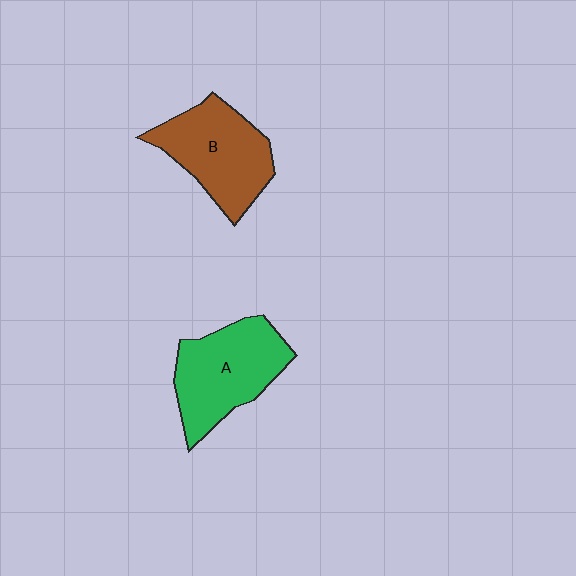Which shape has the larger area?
Shape A (green).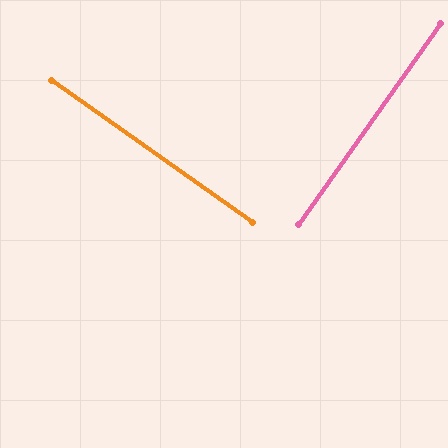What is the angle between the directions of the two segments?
Approximately 90 degrees.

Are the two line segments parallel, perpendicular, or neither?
Perpendicular — they meet at approximately 90°.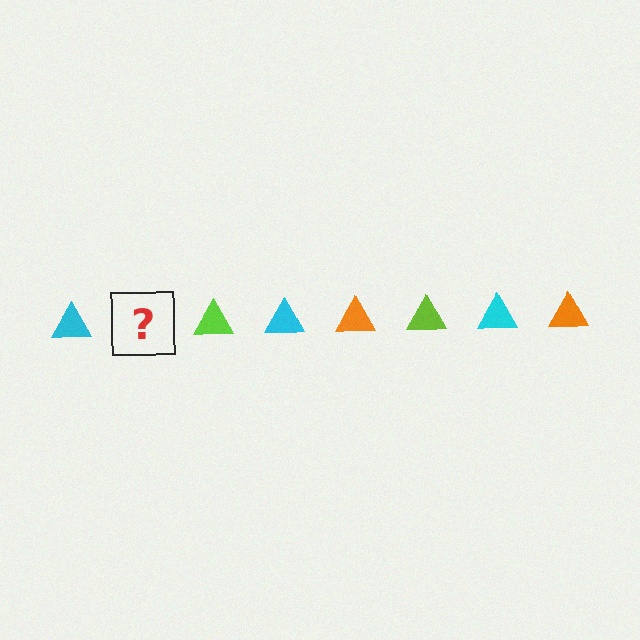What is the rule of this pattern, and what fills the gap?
The rule is that the pattern cycles through cyan, orange, lime triangles. The gap should be filled with an orange triangle.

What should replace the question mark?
The question mark should be replaced with an orange triangle.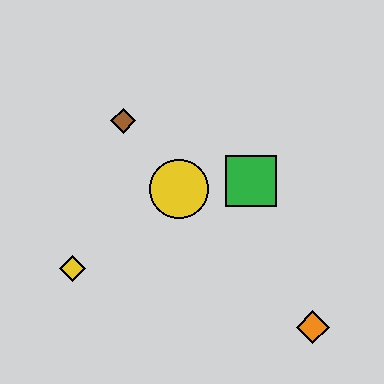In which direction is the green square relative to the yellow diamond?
The green square is to the right of the yellow diamond.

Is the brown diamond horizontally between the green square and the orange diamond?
No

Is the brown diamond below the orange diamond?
No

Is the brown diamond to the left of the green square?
Yes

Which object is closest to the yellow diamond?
The yellow circle is closest to the yellow diamond.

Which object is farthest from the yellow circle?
The orange diamond is farthest from the yellow circle.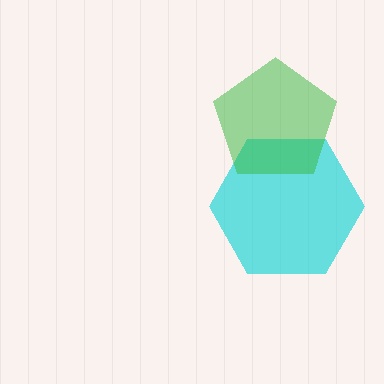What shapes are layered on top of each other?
The layered shapes are: a cyan hexagon, a green pentagon.